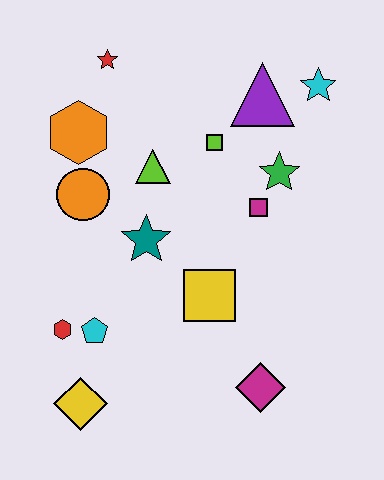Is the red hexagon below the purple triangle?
Yes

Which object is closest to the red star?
The orange hexagon is closest to the red star.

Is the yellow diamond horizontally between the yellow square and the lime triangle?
No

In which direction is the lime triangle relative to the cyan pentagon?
The lime triangle is above the cyan pentagon.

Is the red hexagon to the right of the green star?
No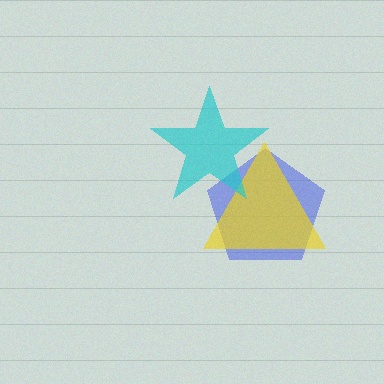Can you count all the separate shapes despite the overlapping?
Yes, there are 3 separate shapes.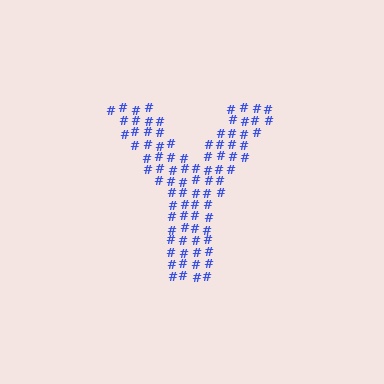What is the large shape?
The large shape is the letter Y.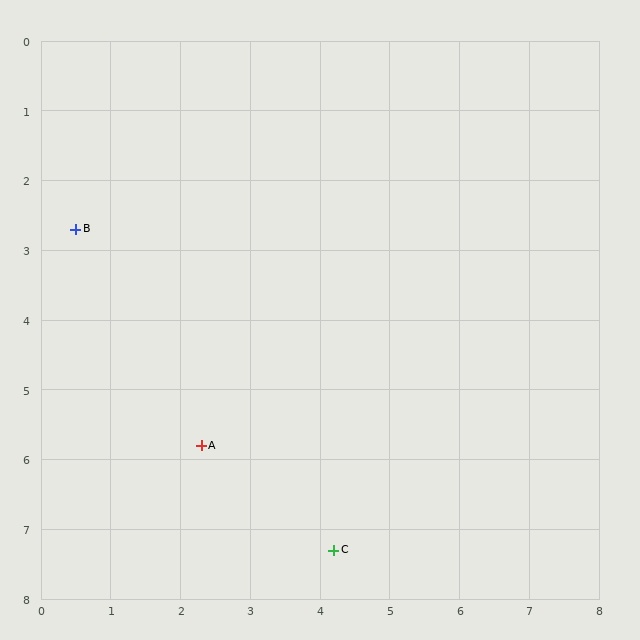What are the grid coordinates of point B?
Point B is at approximately (0.5, 2.7).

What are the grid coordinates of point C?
Point C is at approximately (4.2, 7.3).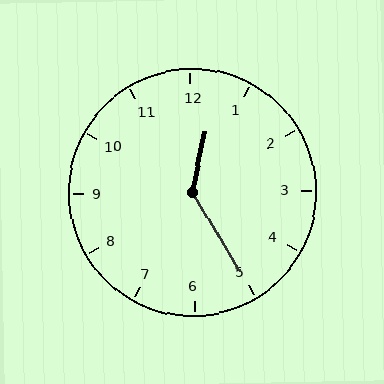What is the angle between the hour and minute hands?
Approximately 138 degrees.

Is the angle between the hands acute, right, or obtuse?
It is obtuse.